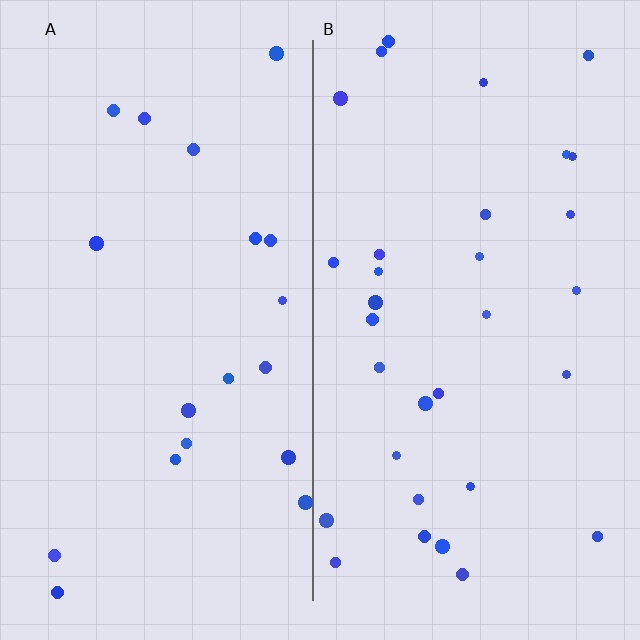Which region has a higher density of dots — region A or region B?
B (the right).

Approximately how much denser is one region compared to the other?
Approximately 1.7× — region B over region A.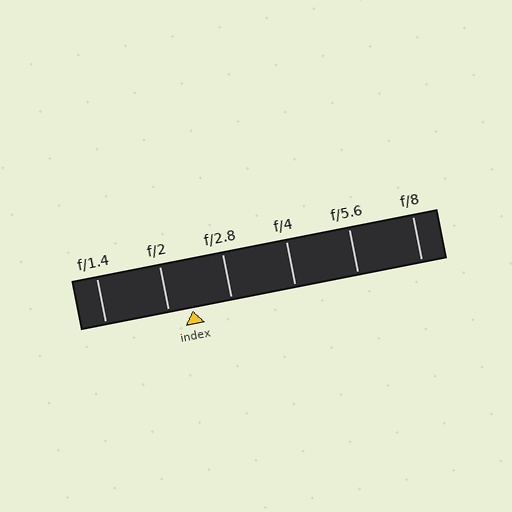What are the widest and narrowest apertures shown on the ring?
The widest aperture shown is f/1.4 and the narrowest is f/8.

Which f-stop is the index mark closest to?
The index mark is closest to f/2.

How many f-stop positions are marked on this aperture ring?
There are 6 f-stop positions marked.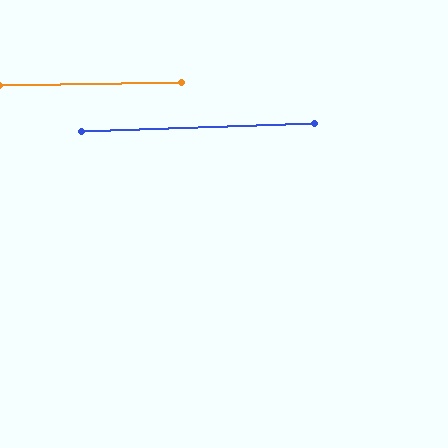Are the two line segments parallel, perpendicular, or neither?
Parallel — their directions differ by only 0.9°.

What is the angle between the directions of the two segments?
Approximately 1 degree.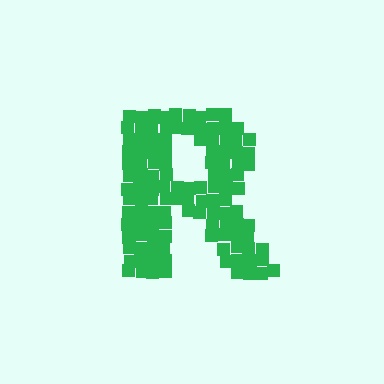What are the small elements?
The small elements are squares.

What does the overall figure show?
The overall figure shows the letter R.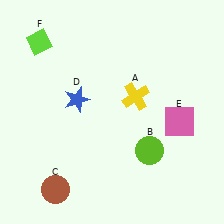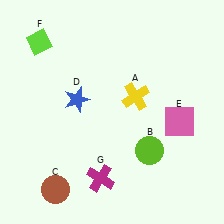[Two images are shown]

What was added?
A magenta cross (G) was added in Image 2.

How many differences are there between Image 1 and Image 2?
There is 1 difference between the two images.